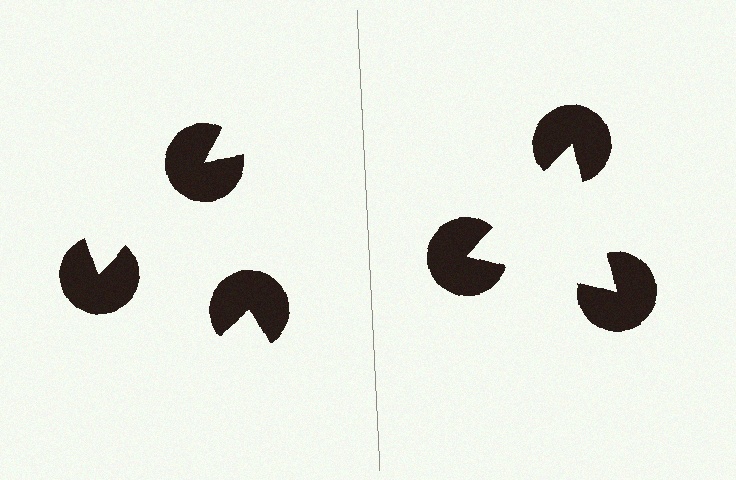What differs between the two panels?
The pac-man discs are positioned identically on both sides; only the wedge orientations differ. On the right they align to a triangle; on the left they are misaligned.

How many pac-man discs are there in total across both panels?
6 — 3 on each side.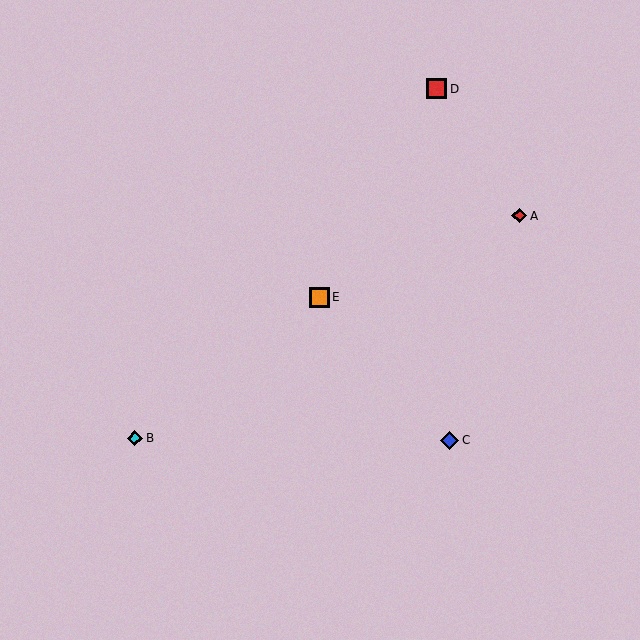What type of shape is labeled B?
Shape B is a cyan diamond.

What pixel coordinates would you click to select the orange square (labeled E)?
Click at (319, 297) to select the orange square E.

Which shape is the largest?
The orange square (labeled E) is the largest.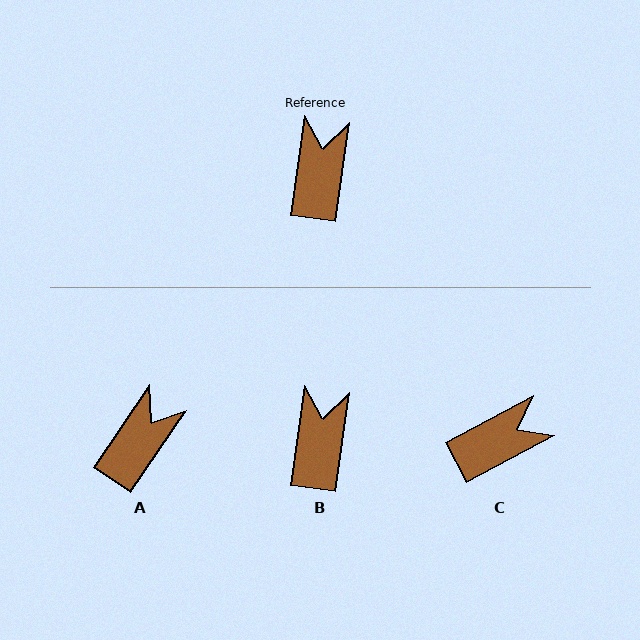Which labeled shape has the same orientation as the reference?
B.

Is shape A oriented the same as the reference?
No, it is off by about 26 degrees.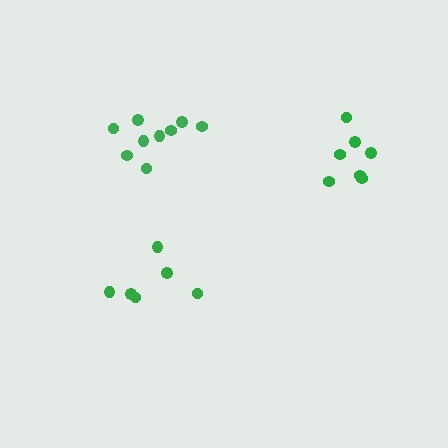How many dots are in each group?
Group 1: 6 dots, Group 2: 7 dots, Group 3: 9 dots (22 total).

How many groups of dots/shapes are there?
There are 3 groups.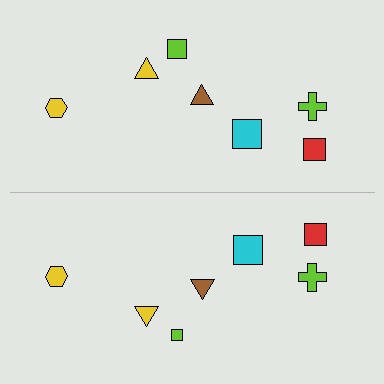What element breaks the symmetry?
The lime square on the bottom side has a different size than its mirror counterpart.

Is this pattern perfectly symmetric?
No, the pattern is not perfectly symmetric. The lime square on the bottom side has a different size than its mirror counterpart.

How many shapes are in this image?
There are 14 shapes in this image.